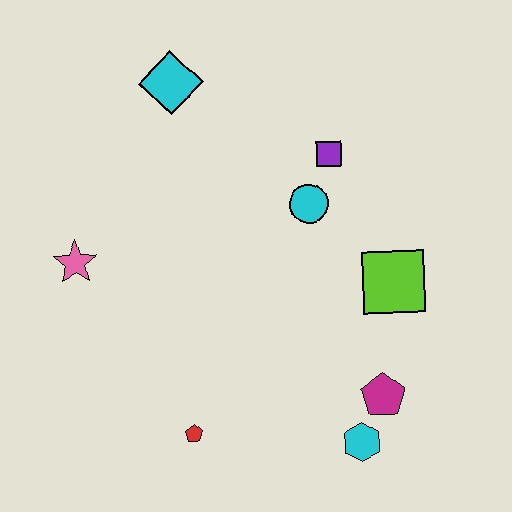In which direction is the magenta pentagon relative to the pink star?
The magenta pentagon is to the right of the pink star.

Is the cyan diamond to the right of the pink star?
Yes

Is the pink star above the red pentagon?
Yes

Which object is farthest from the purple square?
The red pentagon is farthest from the purple square.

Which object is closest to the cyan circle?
The purple square is closest to the cyan circle.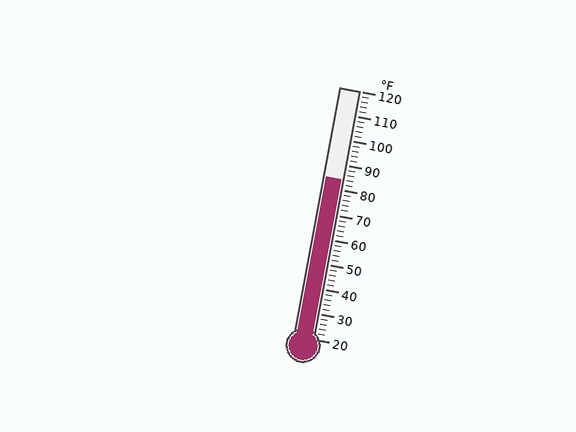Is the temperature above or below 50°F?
The temperature is above 50°F.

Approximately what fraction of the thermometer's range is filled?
The thermometer is filled to approximately 65% of its range.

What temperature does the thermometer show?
The thermometer shows approximately 84°F.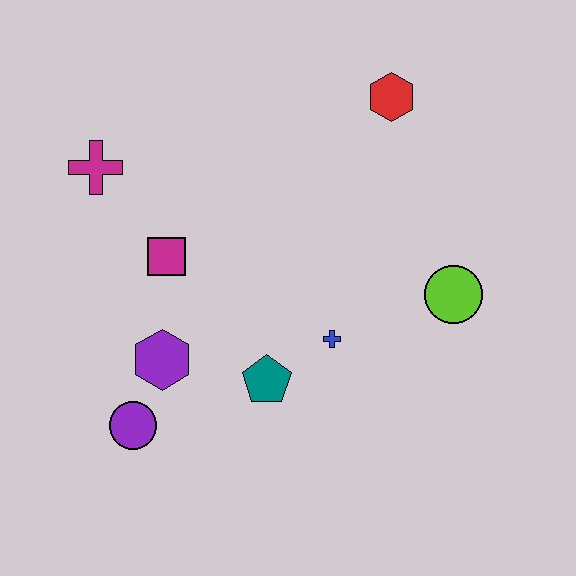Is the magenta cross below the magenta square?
No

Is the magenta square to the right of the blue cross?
No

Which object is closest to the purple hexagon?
The purple circle is closest to the purple hexagon.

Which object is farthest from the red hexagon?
The purple circle is farthest from the red hexagon.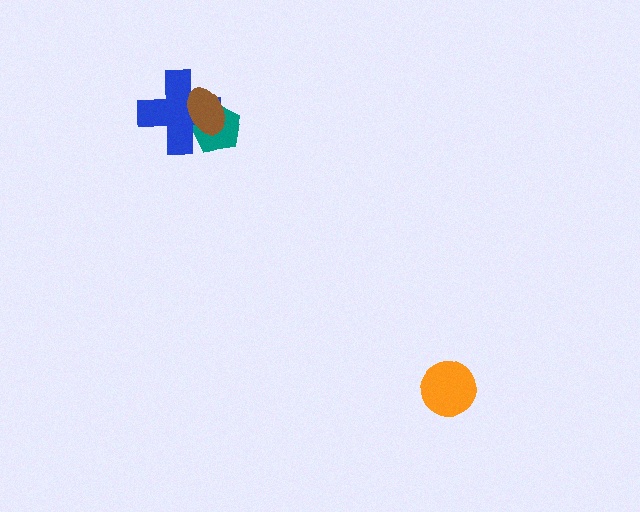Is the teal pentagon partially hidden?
Yes, it is partially covered by another shape.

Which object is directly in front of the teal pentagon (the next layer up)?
The blue cross is directly in front of the teal pentagon.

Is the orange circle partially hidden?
No, no other shape covers it.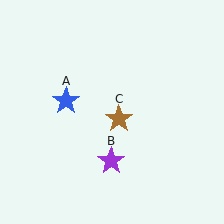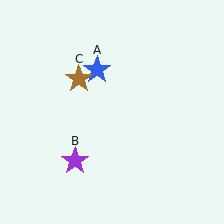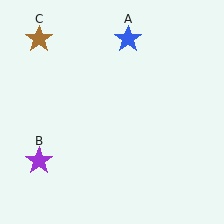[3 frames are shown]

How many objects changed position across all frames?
3 objects changed position: blue star (object A), purple star (object B), brown star (object C).